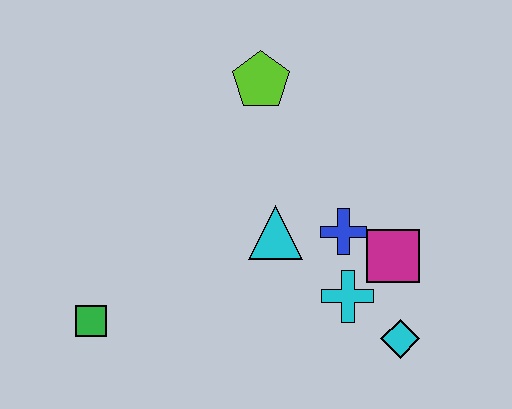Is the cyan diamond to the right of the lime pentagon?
Yes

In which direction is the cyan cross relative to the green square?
The cyan cross is to the right of the green square.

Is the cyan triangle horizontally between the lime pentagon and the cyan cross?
Yes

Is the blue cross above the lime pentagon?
No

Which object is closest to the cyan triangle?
The blue cross is closest to the cyan triangle.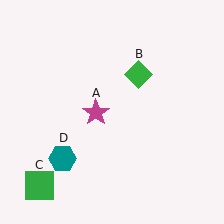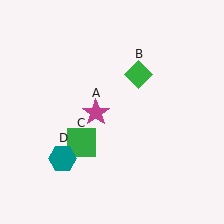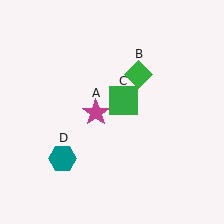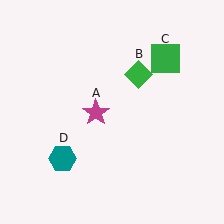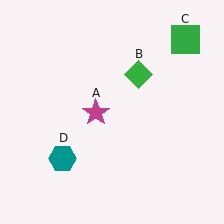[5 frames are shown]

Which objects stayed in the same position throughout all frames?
Magenta star (object A) and green diamond (object B) and teal hexagon (object D) remained stationary.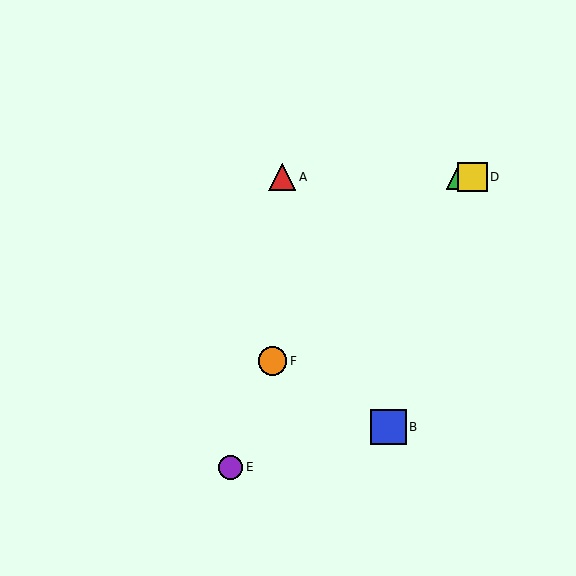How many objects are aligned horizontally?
3 objects (A, C, D) are aligned horizontally.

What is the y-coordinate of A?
Object A is at y≈177.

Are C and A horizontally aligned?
Yes, both are at y≈177.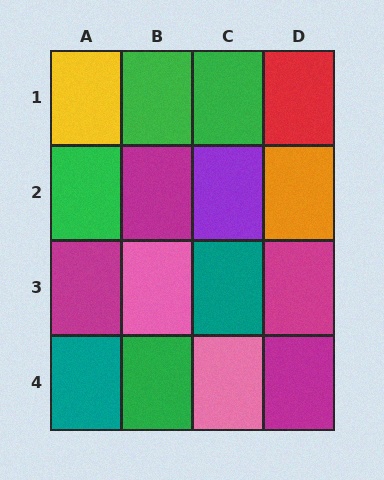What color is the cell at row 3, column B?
Pink.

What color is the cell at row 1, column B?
Green.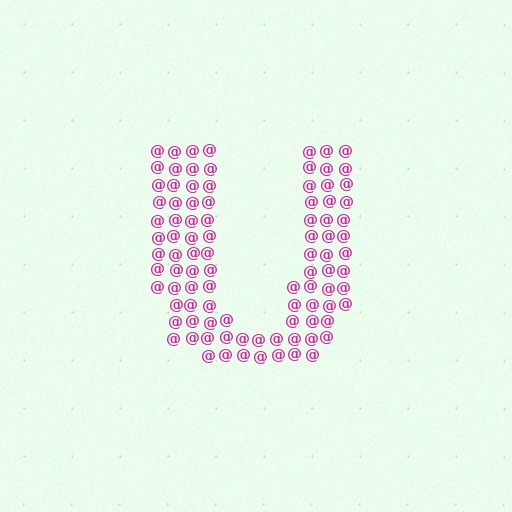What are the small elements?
The small elements are at signs.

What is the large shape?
The large shape is the letter U.